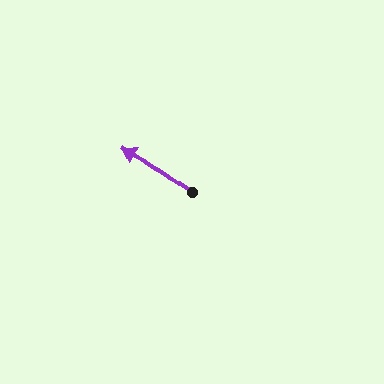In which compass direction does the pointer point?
Northwest.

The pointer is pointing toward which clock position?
Roughly 10 o'clock.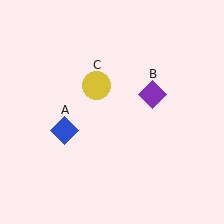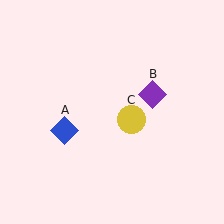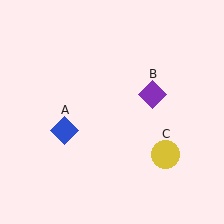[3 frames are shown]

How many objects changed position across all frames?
1 object changed position: yellow circle (object C).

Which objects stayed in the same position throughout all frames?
Blue diamond (object A) and purple diamond (object B) remained stationary.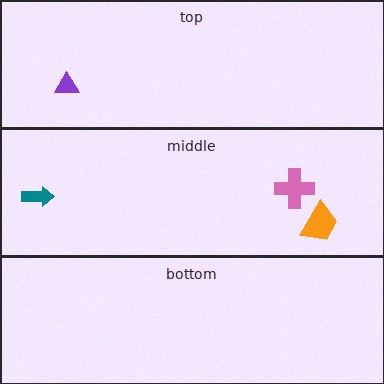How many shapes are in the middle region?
3.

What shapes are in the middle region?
The orange trapezoid, the pink cross, the teal arrow.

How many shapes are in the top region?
1.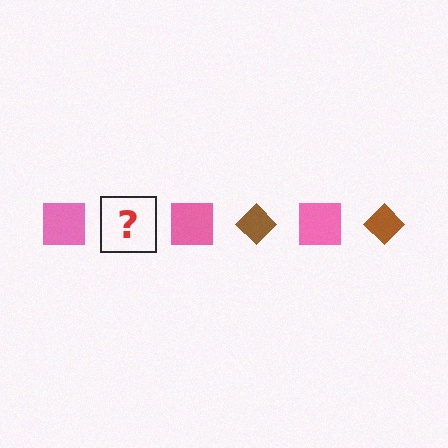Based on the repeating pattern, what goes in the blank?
The blank should be a brown diamond.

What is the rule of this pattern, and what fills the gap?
The rule is that the pattern alternates between pink square and brown diamond. The gap should be filled with a brown diamond.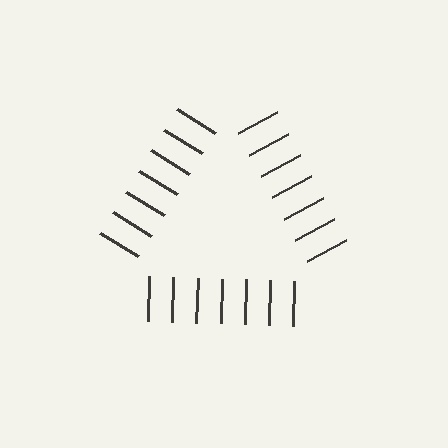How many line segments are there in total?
21 — 7 along each of the 3 edges.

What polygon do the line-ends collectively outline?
An illusory triangle — the line segments terminate on its edges but no continuous stroke is drawn.